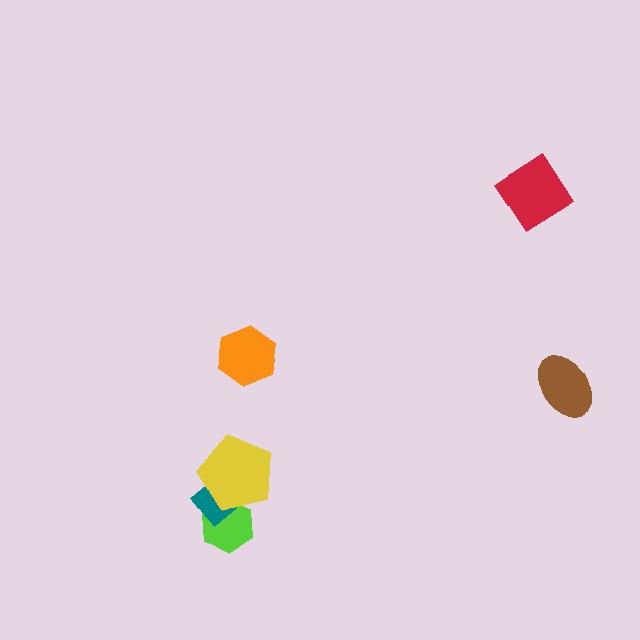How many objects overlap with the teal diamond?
2 objects overlap with the teal diamond.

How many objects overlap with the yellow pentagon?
2 objects overlap with the yellow pentagon.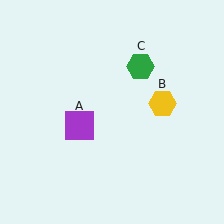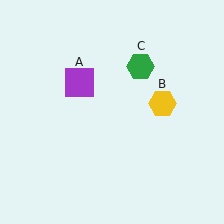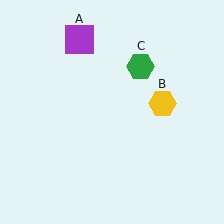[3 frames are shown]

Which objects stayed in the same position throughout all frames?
Yellow hexagon (object B) and green hexagon (object C) remained stationary.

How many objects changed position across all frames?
1 object changed position: purple square (object A).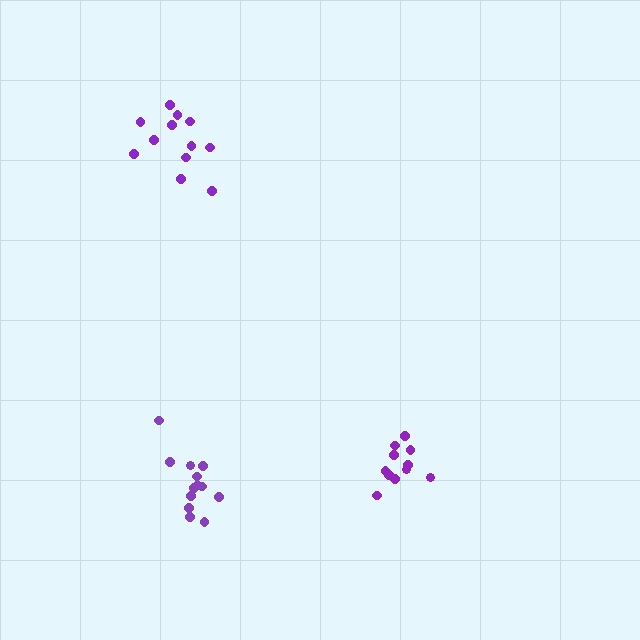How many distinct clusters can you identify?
There are 3 distinct clusters.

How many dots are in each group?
Group 1: 11 dots, Group 2: 12 dots, Group 3: 13 dots (36 total).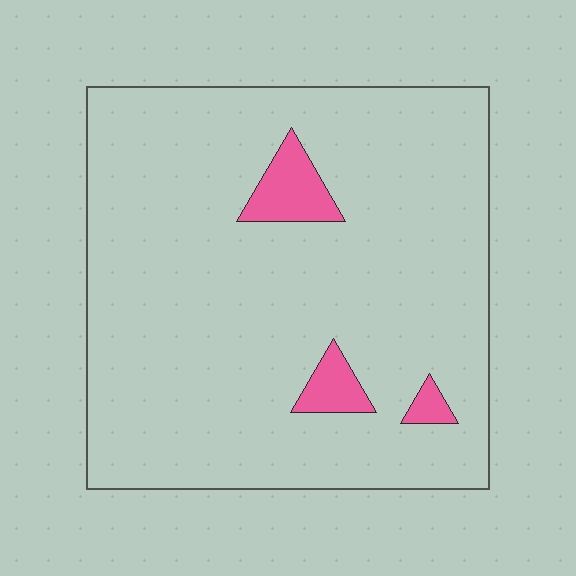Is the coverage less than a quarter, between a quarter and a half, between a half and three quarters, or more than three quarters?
Less than a quarter.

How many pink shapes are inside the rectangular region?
3.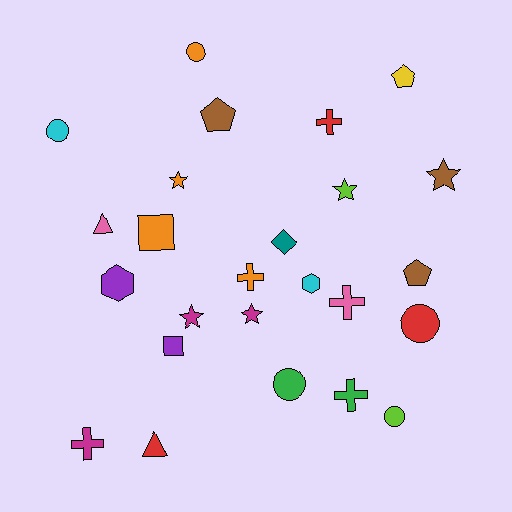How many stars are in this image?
There are 5 stars.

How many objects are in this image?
There are 25 objects.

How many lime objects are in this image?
There are 2 lime objects.